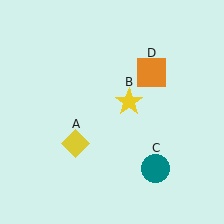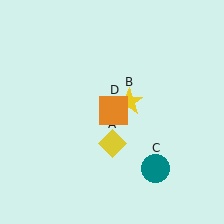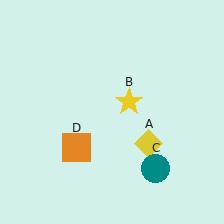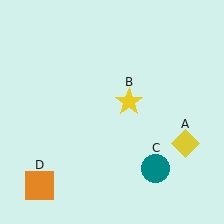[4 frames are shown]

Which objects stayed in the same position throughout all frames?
Yellow star (object B) and teal circle (object C) remained stationary.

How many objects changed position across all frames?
2 objects changed position: yellow diamond (object A), orange square (object D).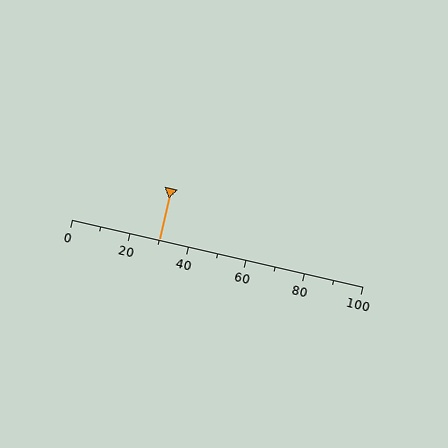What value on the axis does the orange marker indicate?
The marker indicates approximately 30.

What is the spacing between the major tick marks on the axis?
The major ticks are spaced 20 apart.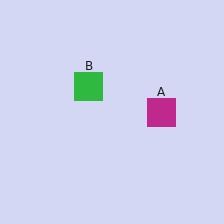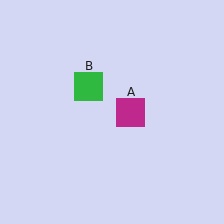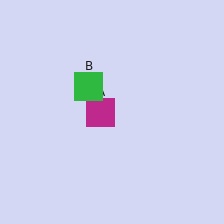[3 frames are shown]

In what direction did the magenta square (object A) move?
The magenta square (object A) moved left.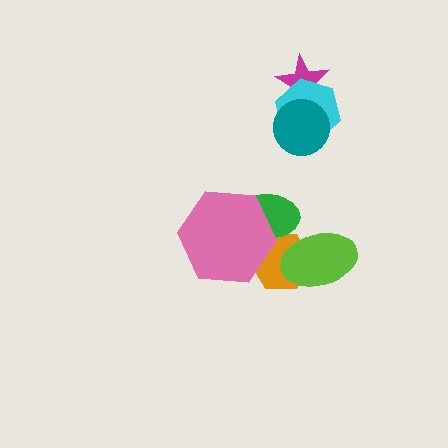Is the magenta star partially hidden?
Yes, it is partially covered by another shape.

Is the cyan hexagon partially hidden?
Yes, it is partially covered by another shape.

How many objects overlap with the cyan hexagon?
2 objects overlap with the cyan hexagon.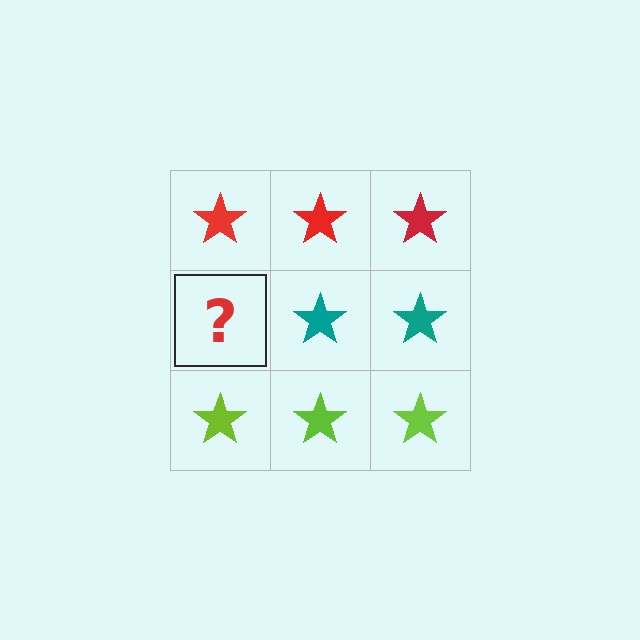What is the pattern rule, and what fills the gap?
The rule is that each row has a consistent color. The gap should be filled with a teal star.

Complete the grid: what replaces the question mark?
The question mark should be replaced with a teal star.